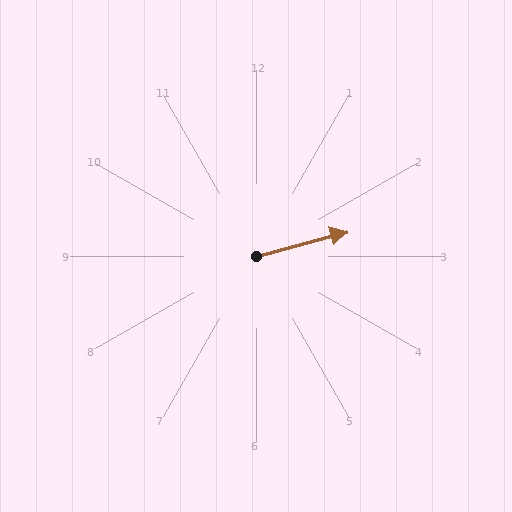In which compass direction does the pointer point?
East.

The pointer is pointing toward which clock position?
Roughly 2 o'clock.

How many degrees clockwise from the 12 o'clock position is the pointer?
Approximately 75 degrees.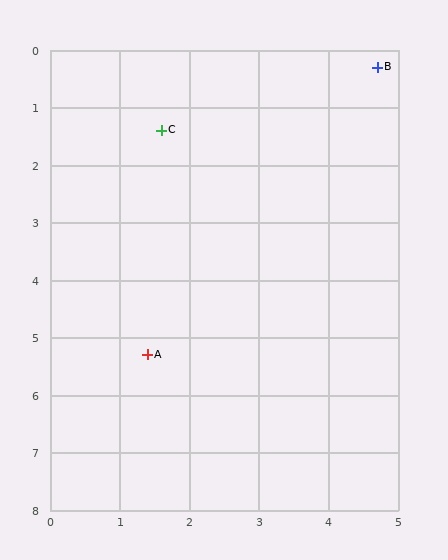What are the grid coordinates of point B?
Point B is at approximately (4.7, 0.3).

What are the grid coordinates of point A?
Point A is at approximately (1.4, 5.3).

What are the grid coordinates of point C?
Point C is at approximately (1.6, 1.4).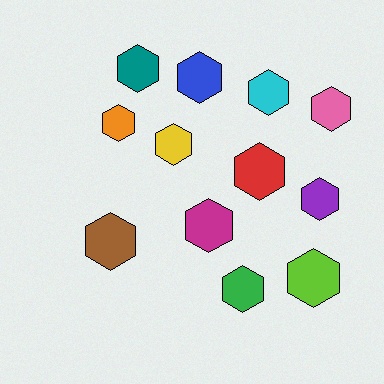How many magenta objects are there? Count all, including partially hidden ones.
There is 1 magenta object.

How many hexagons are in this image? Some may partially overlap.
There are 12 hexagons.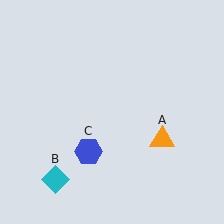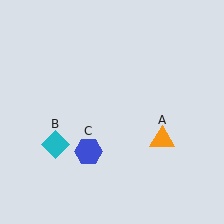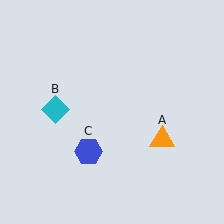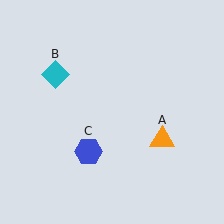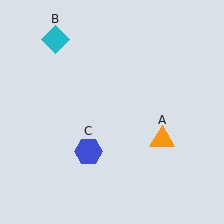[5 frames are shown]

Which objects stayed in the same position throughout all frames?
Orange triangle (object A) and blue hexagon (object C) remained stationary.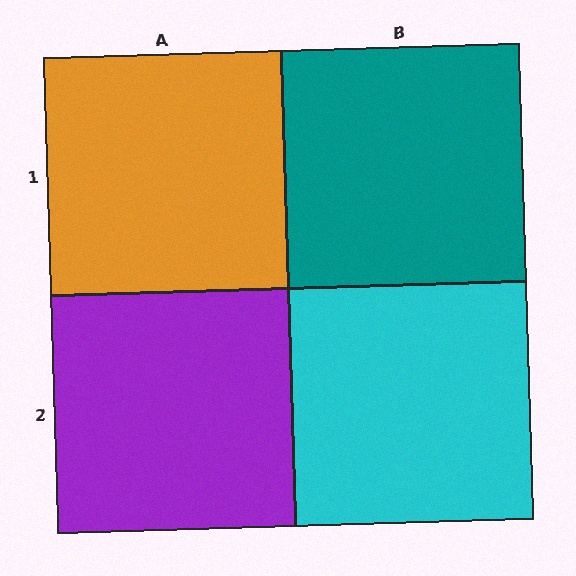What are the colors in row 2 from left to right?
Purple, cyan.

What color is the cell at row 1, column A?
Orange.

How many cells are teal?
1 cell is teal.